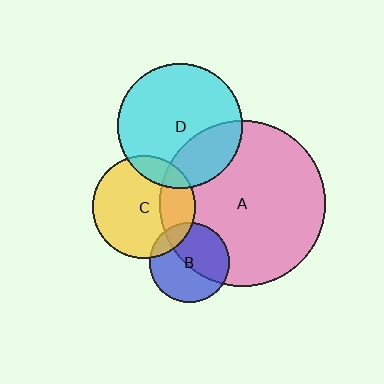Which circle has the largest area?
Circle A (pink).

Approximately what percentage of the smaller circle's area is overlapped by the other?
Approximately 25%.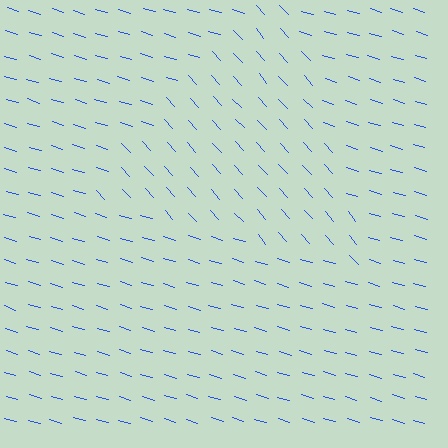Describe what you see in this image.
The image is filled with small blue line segments. A triangle region in the image has lines oriented differently from the surrounding lines, creating a visible texture boundary.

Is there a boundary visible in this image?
Yes, there is a texture boundary formed by a change in line orientation.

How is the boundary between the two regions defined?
The boundary is defined purely by a change in line orientation (approximately 31 degrees difference). All lines are the same color and thickness.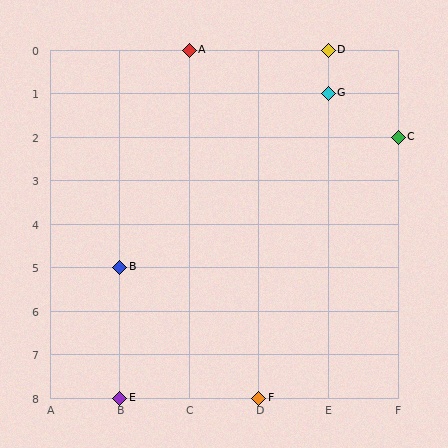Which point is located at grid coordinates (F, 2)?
Point C is at (F, 2).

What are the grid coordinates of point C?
Point C is at grid coordinates (F, 2).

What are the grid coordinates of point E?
Point E is at grid coordinates (B, 8).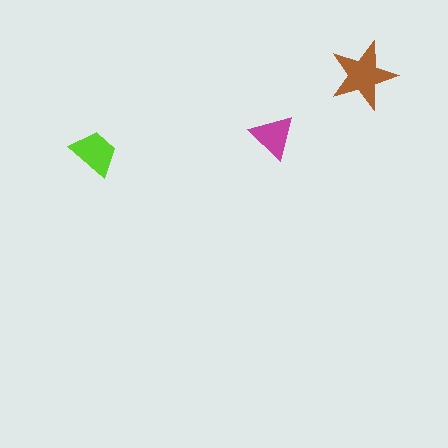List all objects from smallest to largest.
The magenta triangle, the lime trapezoid, the brown star.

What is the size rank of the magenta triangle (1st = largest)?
3rd.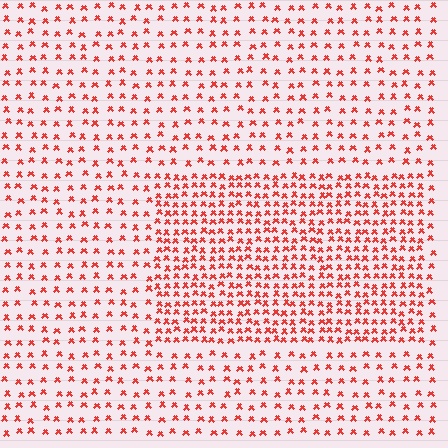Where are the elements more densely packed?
The elements are more densely packed inside the rectangle boundary.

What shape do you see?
I see a rectangle.